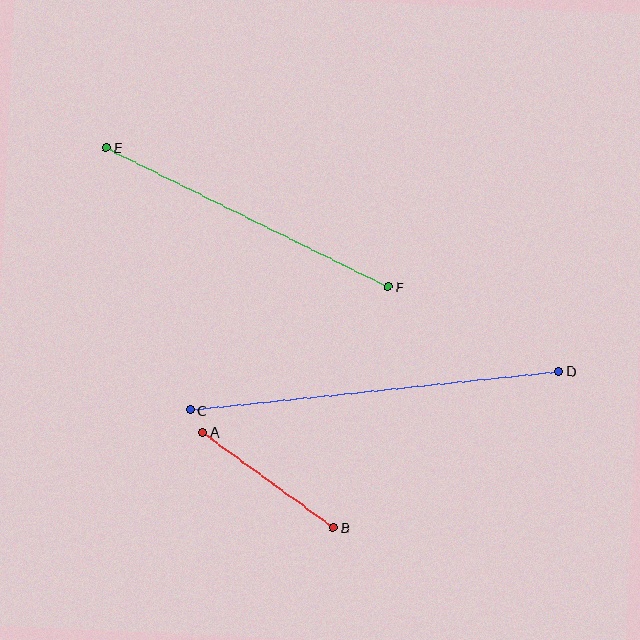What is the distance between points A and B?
The distance is approximately 162 pixels.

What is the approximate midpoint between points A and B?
The midpoint is at approximately (268, 480) pixels.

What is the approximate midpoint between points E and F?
The midpoint is at approximately (247, 217) pixels.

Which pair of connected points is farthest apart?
Points C and D are farthest apart.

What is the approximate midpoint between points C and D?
The midpoint is at approximately (374, 391) pixels.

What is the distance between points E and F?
The distance is approximately 315 pixels.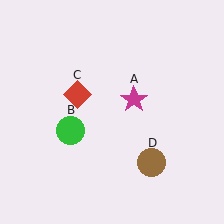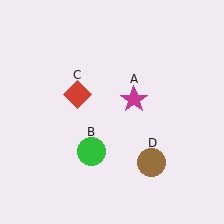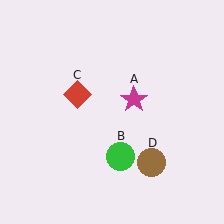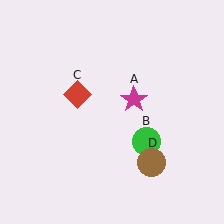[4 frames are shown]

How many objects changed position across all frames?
1 object changed position: green circle (object B).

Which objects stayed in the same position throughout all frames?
Magenta star (object A) and red diamond (object C) and brown circle (object D) remained stationary.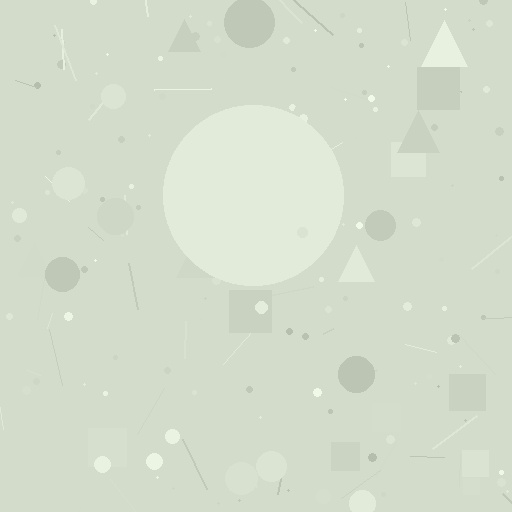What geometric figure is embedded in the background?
A circle is embedded in the background.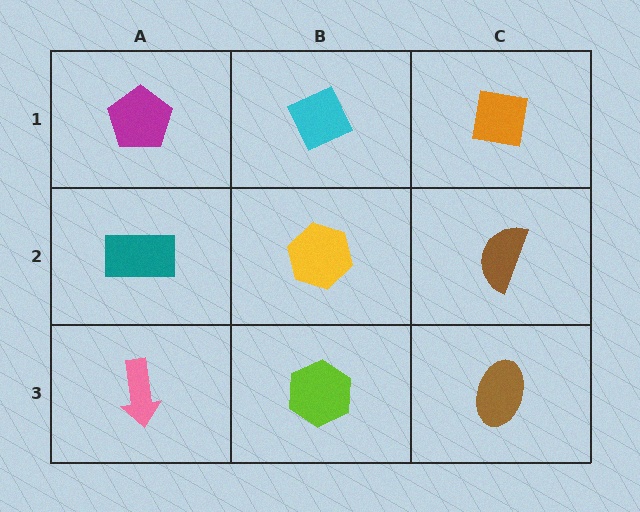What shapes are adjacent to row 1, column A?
A teal rectangle (row 2, column A), a cyan diamond (row 1, column B).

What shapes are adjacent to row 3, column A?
A teal rectangle (row 2, column A), a lime hexagon (row 3, column B).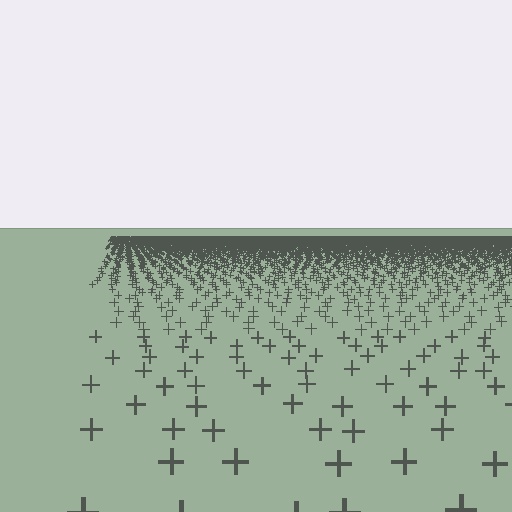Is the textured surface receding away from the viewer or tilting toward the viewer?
The surface is receding away from the viewer. Texture elements get smaller and denser toward the top.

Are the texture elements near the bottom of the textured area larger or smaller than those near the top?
Larger. Near the bottom, elements are closer to the viewer and appear at a bigger on-screen size.